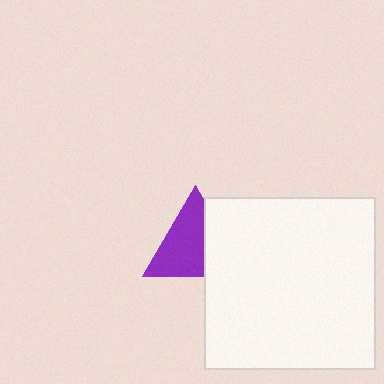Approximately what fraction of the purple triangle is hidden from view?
Roughly 36% of the purple triangle is hidden behind the white square.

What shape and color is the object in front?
The object in front is a white square.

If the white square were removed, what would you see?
You would see the complete purple triangle.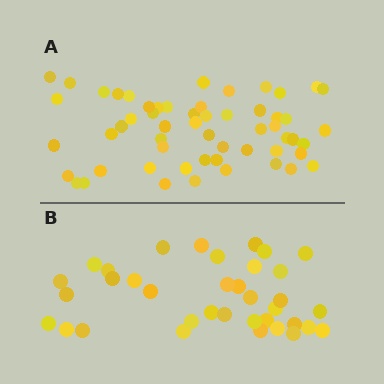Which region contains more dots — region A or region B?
Region A (the top region) has more dots.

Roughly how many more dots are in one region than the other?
Region A has approximately 20 more dots than region B.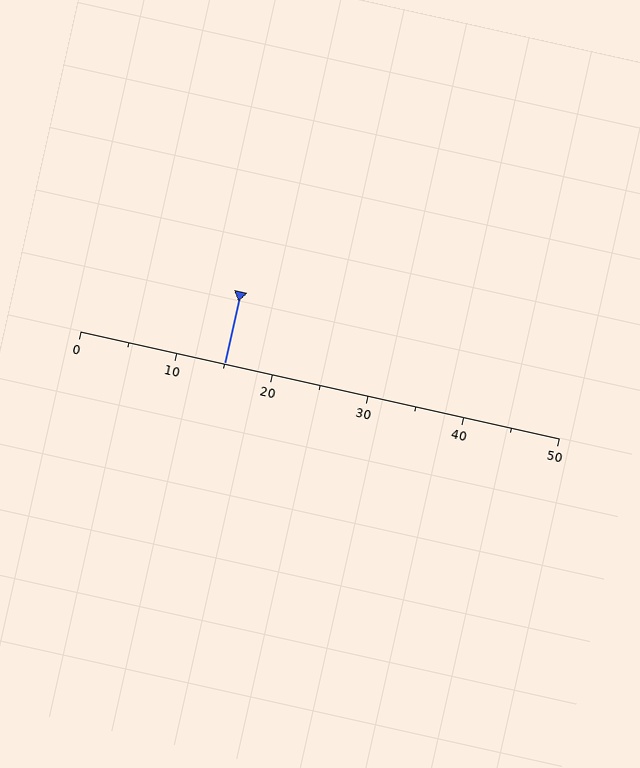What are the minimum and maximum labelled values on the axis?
The axis runs from 0 to 50.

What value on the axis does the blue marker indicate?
The marker indicates approximately 15.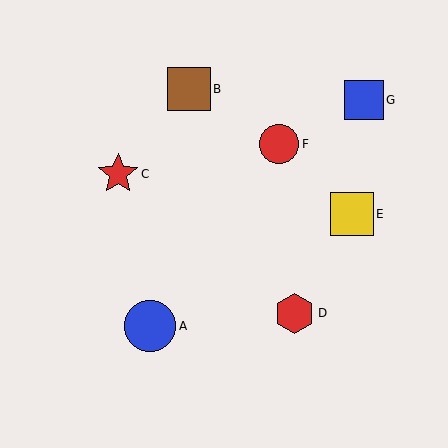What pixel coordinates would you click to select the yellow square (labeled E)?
Click at (352, 214) to select the yellow square E.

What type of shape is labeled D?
Shape D is a red hexagon.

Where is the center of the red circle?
The center of the red circle is at (279, 144).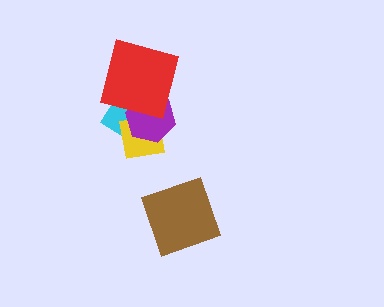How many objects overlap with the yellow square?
2 objects overlap with the yellow square.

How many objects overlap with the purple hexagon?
3 objects overlap with the purple hexagon.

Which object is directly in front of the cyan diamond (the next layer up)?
The yellow square is directly in front of the cyan diamond.